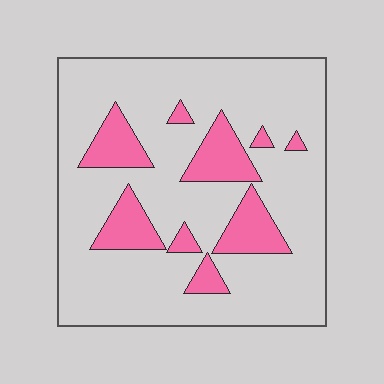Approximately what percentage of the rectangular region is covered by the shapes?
Approximately 20%.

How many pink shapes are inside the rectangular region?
9.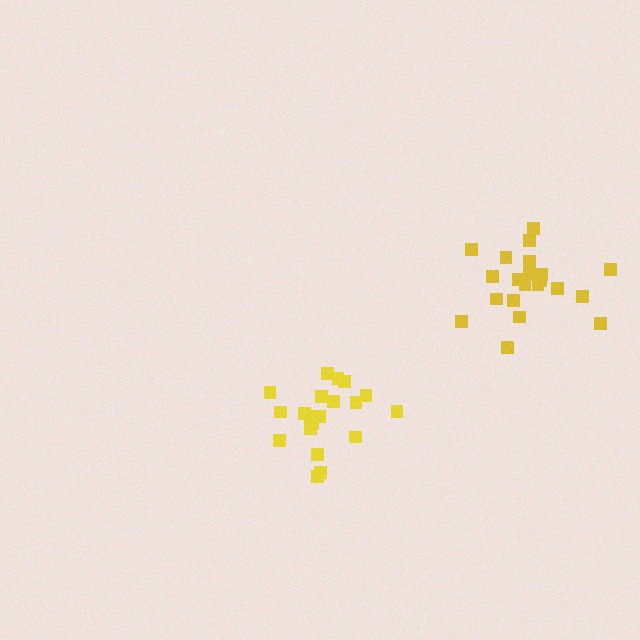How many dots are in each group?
Group 1: 21 dots, Group 2: 20 dots (41 total).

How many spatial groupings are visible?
There are 2 spatial groupings.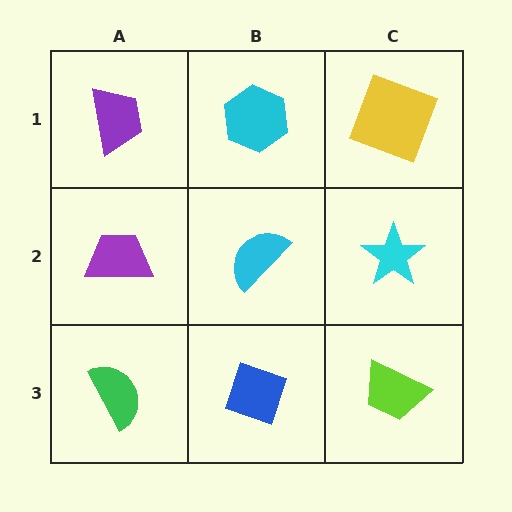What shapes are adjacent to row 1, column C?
A cyan star (row 2, column C), a cyan hexagon (row 1, column B).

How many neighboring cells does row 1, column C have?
2.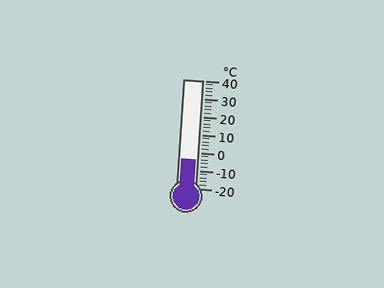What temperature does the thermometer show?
The thermometer shows approximately -4°C.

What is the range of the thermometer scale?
The thermometer scale ranges from -20°C to 40°C.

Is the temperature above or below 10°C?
The temperature is below 10°C.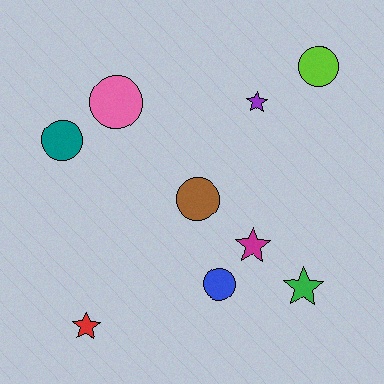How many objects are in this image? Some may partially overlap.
There are 9 objects.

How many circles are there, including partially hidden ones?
There are 5 circles.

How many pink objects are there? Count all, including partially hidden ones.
There is 1 pink object.